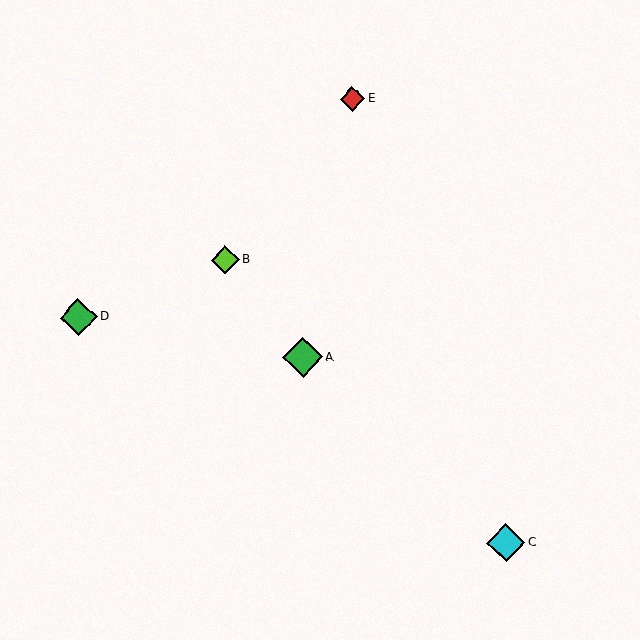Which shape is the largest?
The green diamond (labeled A) is the largest.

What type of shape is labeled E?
Shape E is a red diamond.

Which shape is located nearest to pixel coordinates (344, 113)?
The red diamond (labeled E) at (352, 99) is nearest to that location.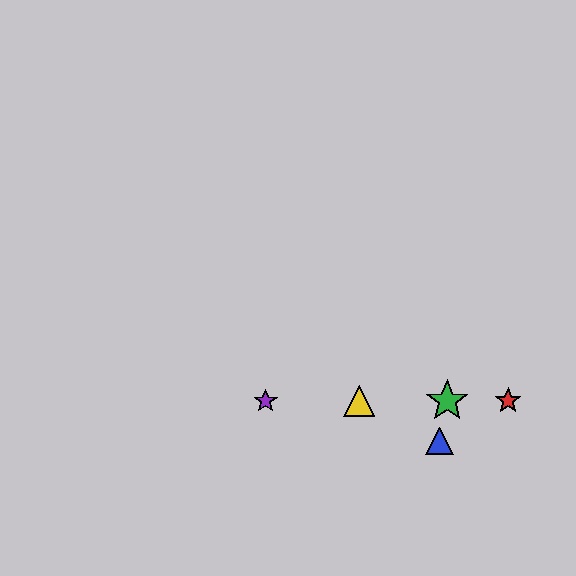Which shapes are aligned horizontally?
The red star, the green star, the yellow triangle, the purple star are aligned horizontally.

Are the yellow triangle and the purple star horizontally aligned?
Yes, both are at y≈401.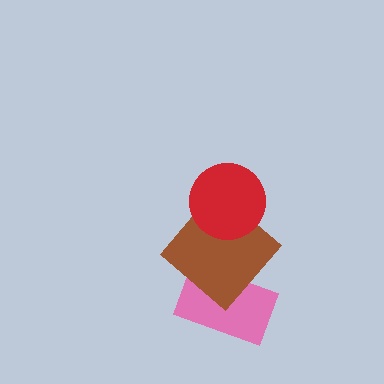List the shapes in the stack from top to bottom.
From top to bottom: the red circle, the brown diamond, the pink rectangle.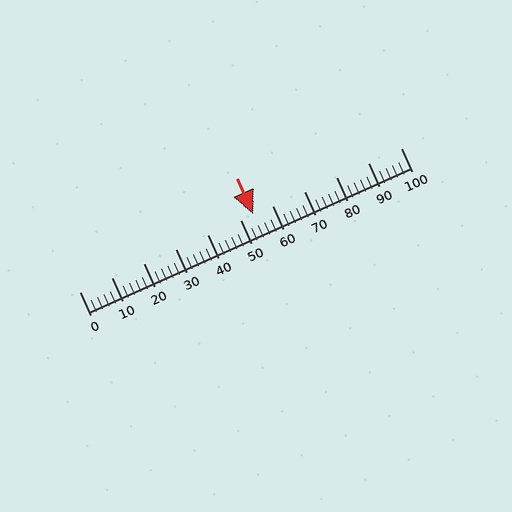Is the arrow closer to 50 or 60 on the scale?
The arrow is closer to 50.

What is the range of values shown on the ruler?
The ruler shows values from 0 to 100.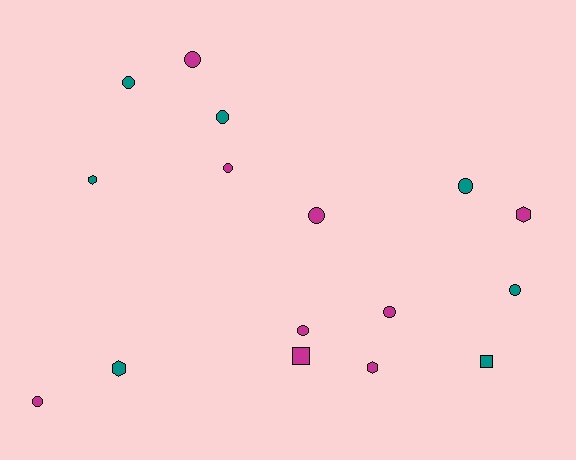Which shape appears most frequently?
Circle, with 10 objects.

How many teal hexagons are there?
There are 2 teal hexagons.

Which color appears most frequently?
Magenta, with 9 objects.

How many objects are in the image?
There are 16 objects.